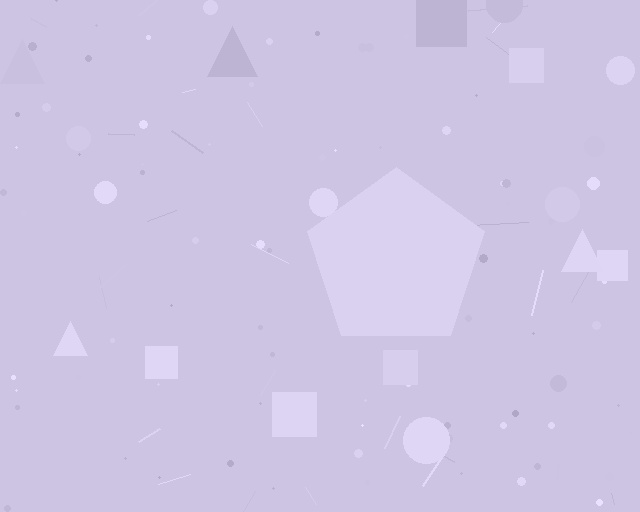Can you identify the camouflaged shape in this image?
The camouflaged shape is a pentagon.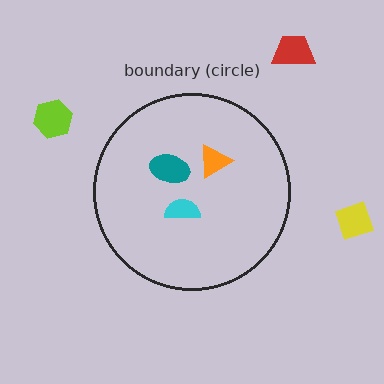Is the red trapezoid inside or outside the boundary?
Outside.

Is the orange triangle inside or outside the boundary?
Inside.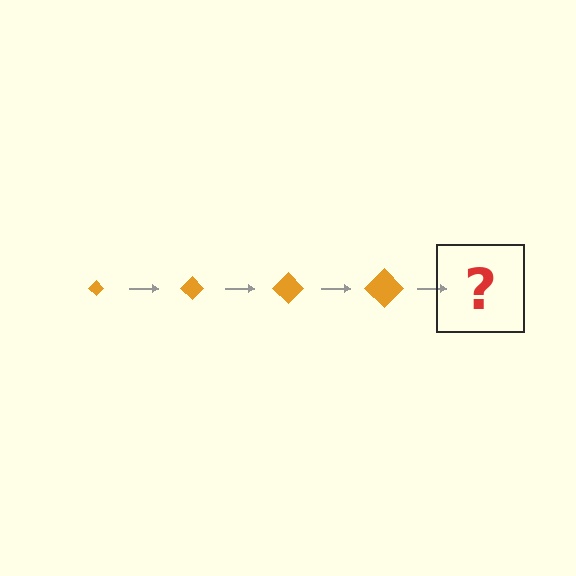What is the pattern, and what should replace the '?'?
The pattern is that the diamond gets progressively larger each step. The '?' should be an orange diamond, larger than the previous one.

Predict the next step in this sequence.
The next step is an orange diamond, larger than the previous one.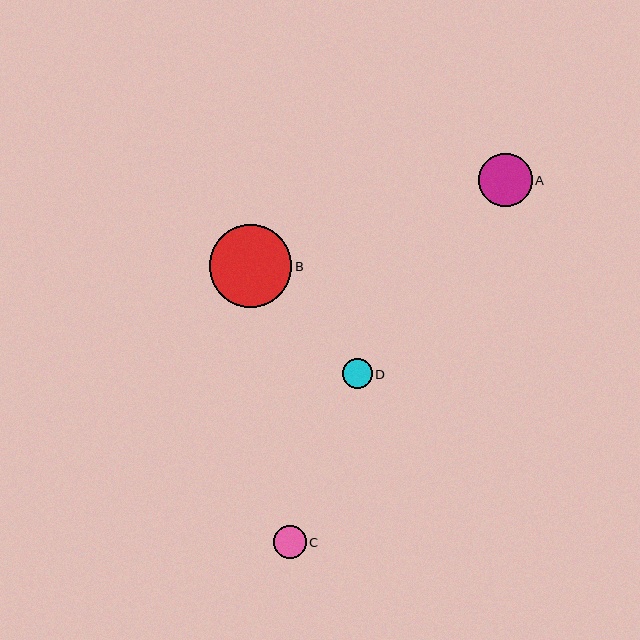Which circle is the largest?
Circle B is the largest with a size of approximately 82 pixels.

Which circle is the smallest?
Circle D is the smallest with a size of approximately 30 pixels.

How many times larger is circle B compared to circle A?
Circle B is approximately 1.5 times the size of circle A.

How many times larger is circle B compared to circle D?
Circle B is approximately 2.8 times the size of circle D.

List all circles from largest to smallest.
From largest to smallest: B, A, C, D.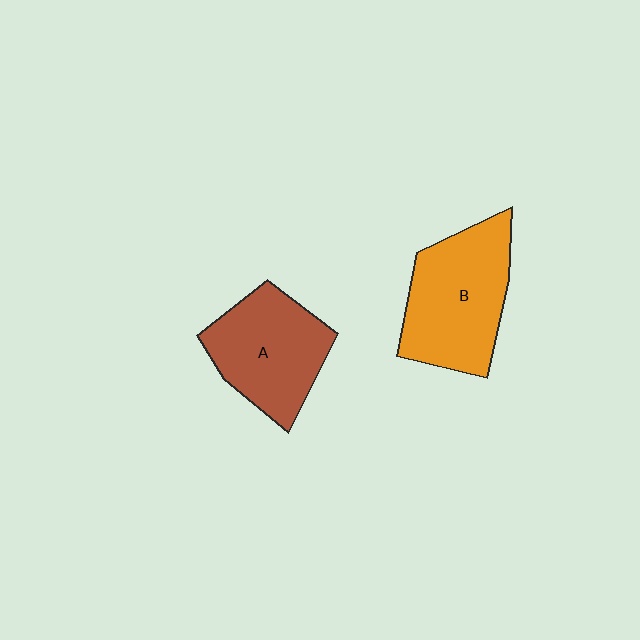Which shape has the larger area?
Shape B (orange).